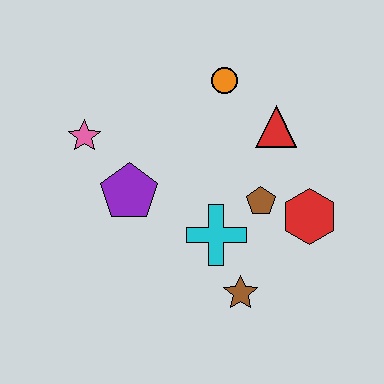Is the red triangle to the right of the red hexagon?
No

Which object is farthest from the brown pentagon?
The pink star is farthest from the brown pentagon.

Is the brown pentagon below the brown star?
No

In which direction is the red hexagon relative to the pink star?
The red hexagon is to the right of the pink star.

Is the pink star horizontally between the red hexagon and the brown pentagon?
No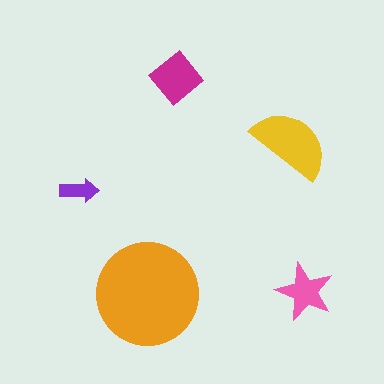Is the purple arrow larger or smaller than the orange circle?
Smaller.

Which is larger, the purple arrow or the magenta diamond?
The magenta diamond.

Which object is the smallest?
The purple arrow.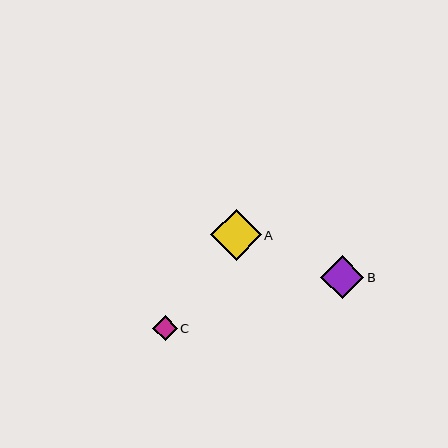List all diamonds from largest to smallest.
From largest to smallest: A, B, C.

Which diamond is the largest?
Diamond A is the largest with a size of approximately 50 pixels.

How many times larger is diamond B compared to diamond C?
Diamond B is approximately 1.8 times the size of diamond C.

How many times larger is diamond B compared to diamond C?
Diamond B is approximately 1.8 times the size of diamond C.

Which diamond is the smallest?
Diamond C is the smallest with a size of approximately 25 pixels.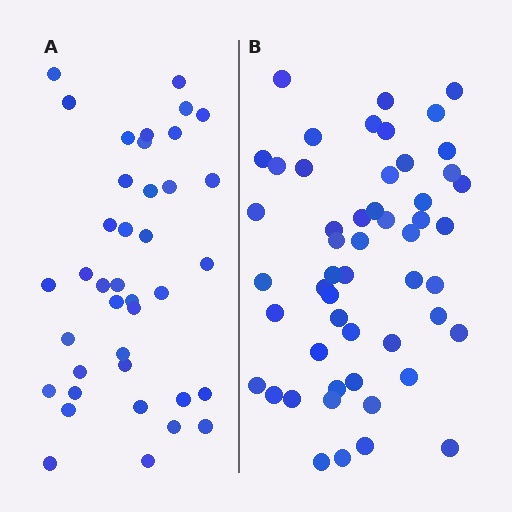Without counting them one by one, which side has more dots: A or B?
Region B (the right region) has more dots.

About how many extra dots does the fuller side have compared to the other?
Region B has approximately 15 more dots than region A.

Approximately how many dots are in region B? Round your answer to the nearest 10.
About 50 dots. (The exact count is 52, which rounds to 50.)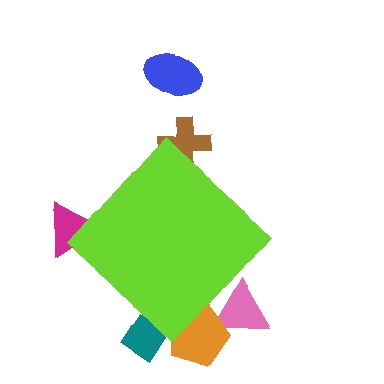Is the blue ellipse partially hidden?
No, the blue ellipse is fully visible.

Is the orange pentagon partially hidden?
Yes, the orange pentagon is partially hidden behind the lime diamond.